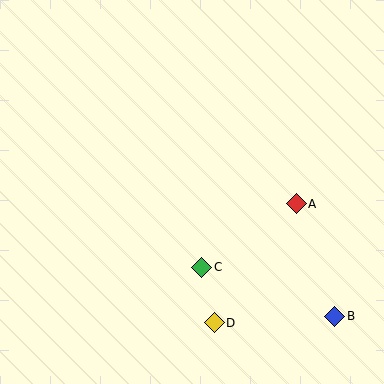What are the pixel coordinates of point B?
Point B is at (335, 316).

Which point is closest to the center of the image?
Point C at (202, 267) is closest to the center.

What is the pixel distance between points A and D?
The distance between A and D is 145 pixels.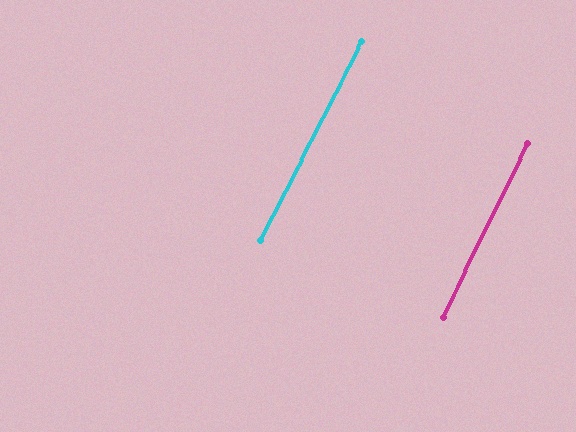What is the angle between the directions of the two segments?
Approximately 1 degree.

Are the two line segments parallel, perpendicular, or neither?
Parallel — their directions differ by only 1.1°.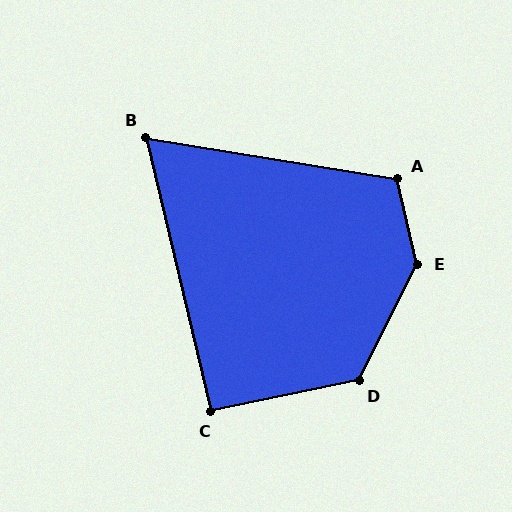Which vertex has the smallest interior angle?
B, at approximately 68 degrees.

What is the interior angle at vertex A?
Approximately 112 degrees (obtuse).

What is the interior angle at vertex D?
Approximately 128 degrees (obtuse).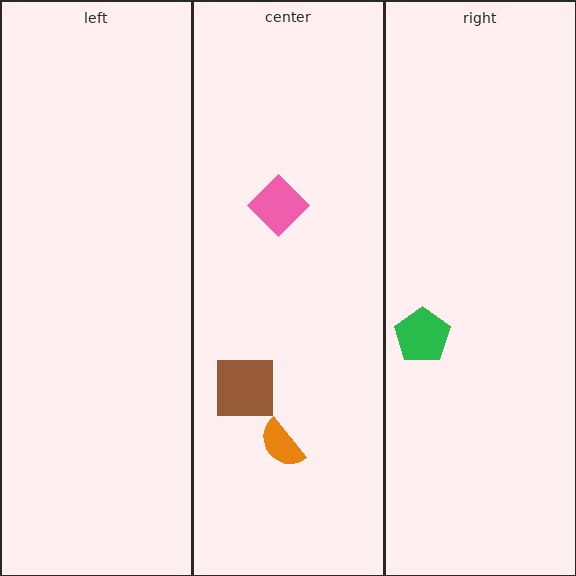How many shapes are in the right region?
1.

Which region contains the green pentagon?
The right region.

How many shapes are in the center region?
3.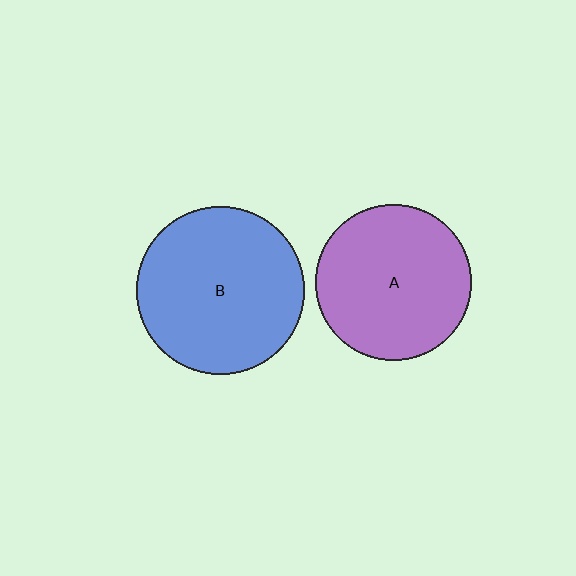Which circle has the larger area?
Circle B (blue).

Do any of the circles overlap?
No, none of the circles overlap.